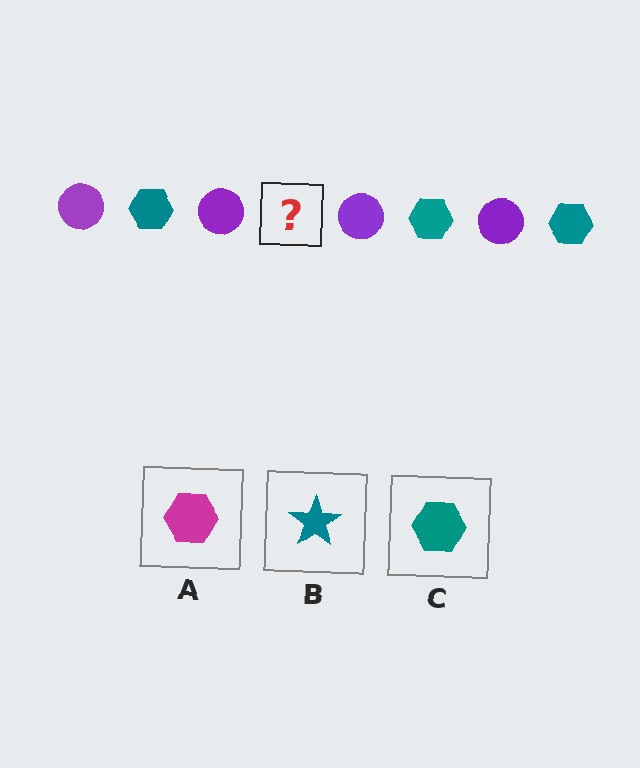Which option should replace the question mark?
Option C.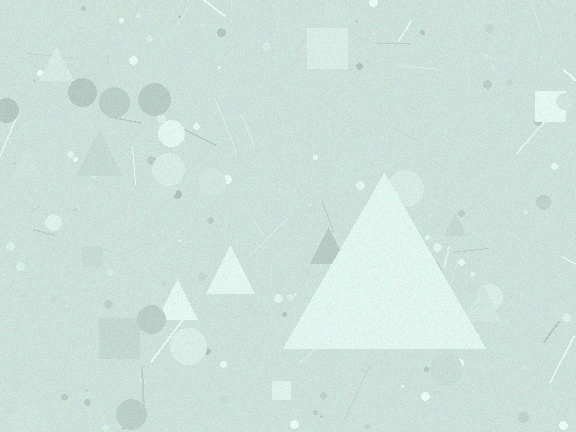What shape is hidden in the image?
A triangle is hidden in the image.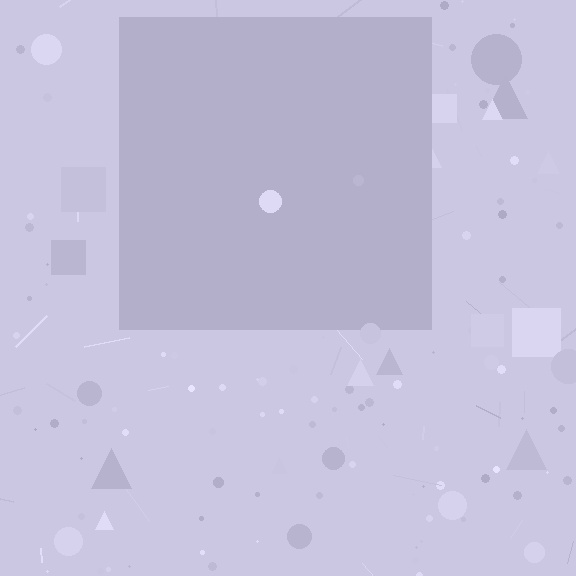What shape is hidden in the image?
A square is hidden in the image.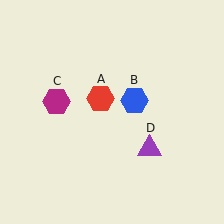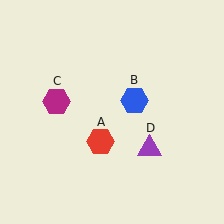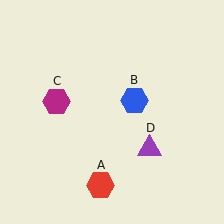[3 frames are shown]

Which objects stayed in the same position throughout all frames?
Blue hexagon (object B) and magenta hexagon (object C) and purple triangle (object D) remained stationary.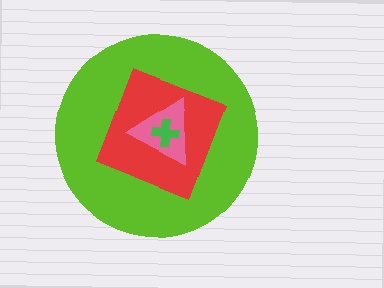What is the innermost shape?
The green cross.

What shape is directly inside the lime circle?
The red diamond.